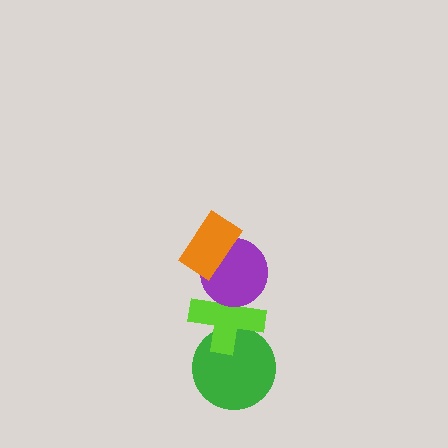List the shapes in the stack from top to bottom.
From top to bottom: the orange rectangle, the purple circle, the lime cross, the green circle.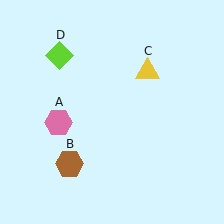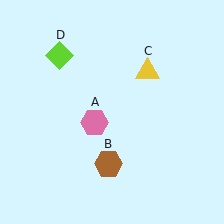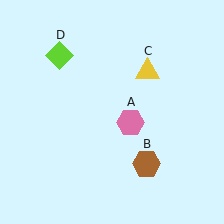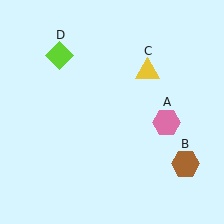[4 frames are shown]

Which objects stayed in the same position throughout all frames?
Yellow triangle (object C) and lime diamond (object D) remained stationary.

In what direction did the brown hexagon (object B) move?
The brown hexagon (object B) moved right.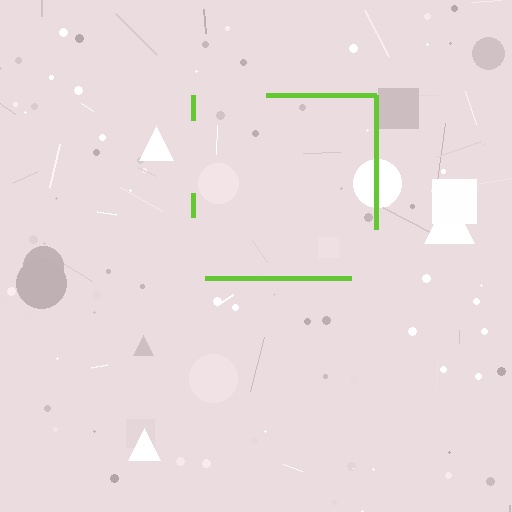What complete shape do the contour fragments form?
The contour fragments form a square.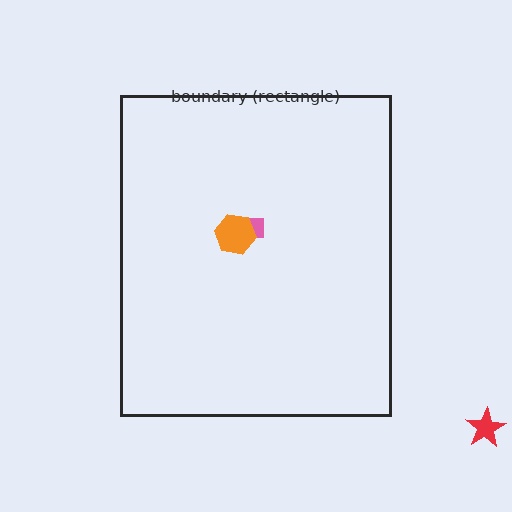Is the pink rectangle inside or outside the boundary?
Inside.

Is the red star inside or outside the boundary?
Outside.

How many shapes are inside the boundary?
2 inside, 1 outside.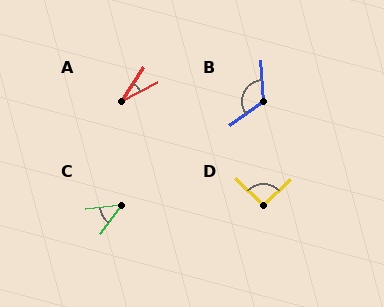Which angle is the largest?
B, at approximately 122 degrees.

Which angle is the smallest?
A, at approximately 30 degrees.